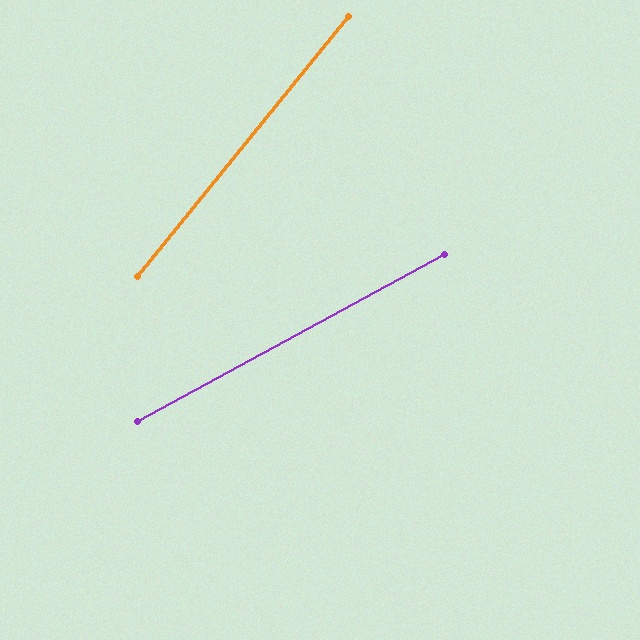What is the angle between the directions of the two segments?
Approximately 22 degrees.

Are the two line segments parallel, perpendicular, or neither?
Neither parallel nor perpendicular — they differ by about 22°.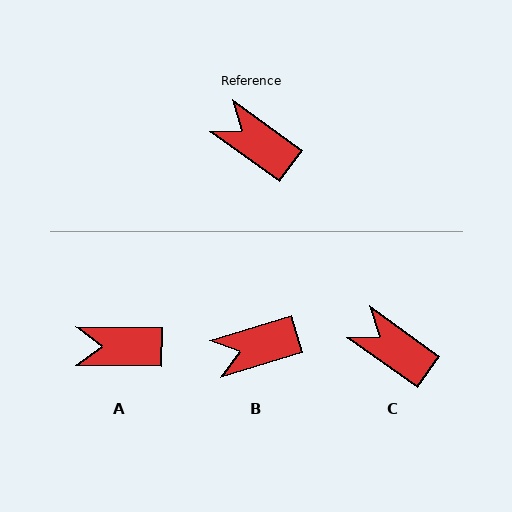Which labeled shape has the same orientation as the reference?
C.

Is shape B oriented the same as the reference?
No, it is off by about 52 degrees.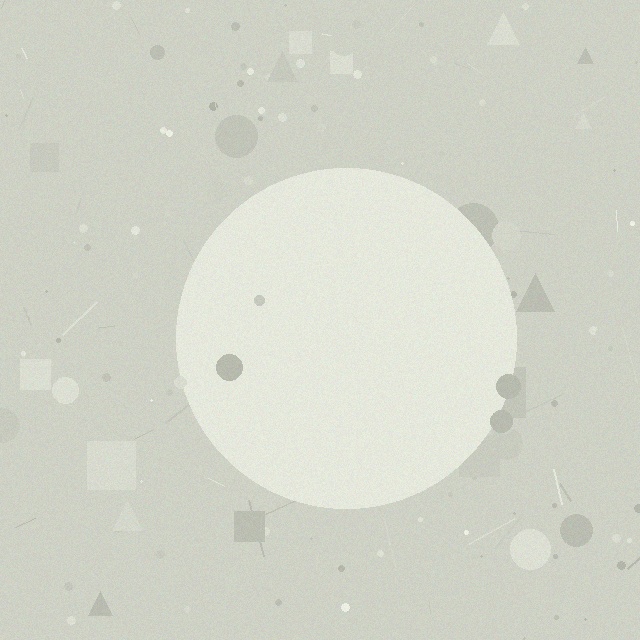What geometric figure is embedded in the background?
A circle is embedded in the background.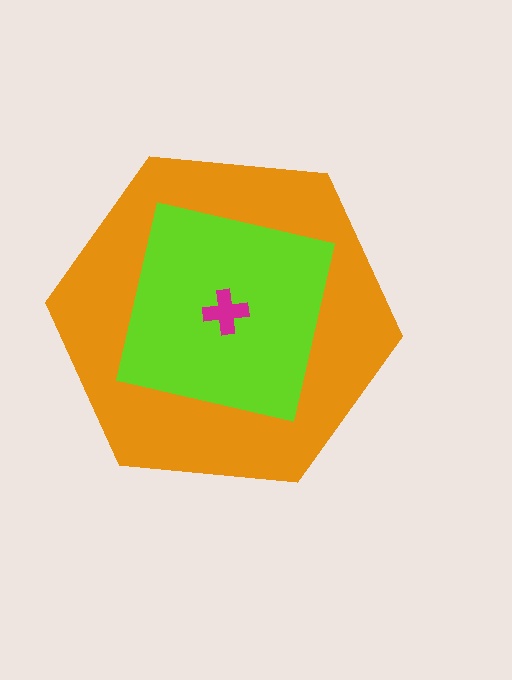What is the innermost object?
The magenta cross.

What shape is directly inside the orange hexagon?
The lime square.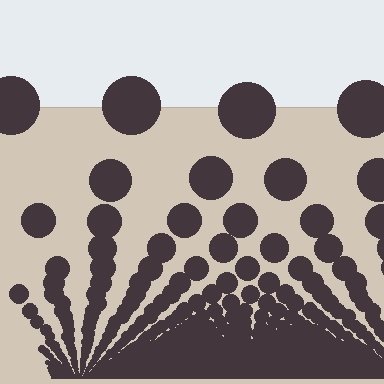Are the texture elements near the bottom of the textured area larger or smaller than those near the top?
Smaller. The gradient is inverted — elements near the bottom are smaller and denser.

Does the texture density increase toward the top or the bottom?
Density increases toward the bottom.